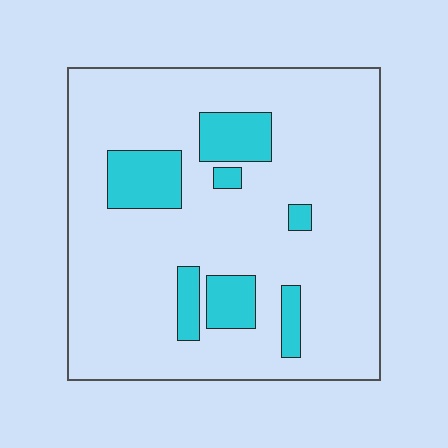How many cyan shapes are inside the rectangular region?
7.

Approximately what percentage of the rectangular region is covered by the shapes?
Approximately 15%.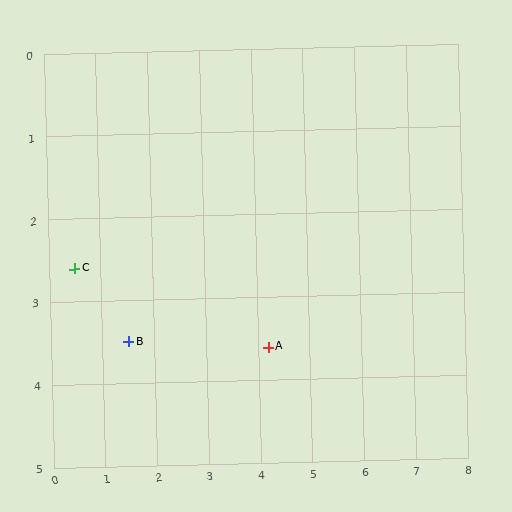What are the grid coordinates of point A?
Point A is at approximately (4.2, 3.6).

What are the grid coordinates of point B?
Point B is at approximately (1.5, 3.5).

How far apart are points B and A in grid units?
Points B and A are about 2.7 grid units apart.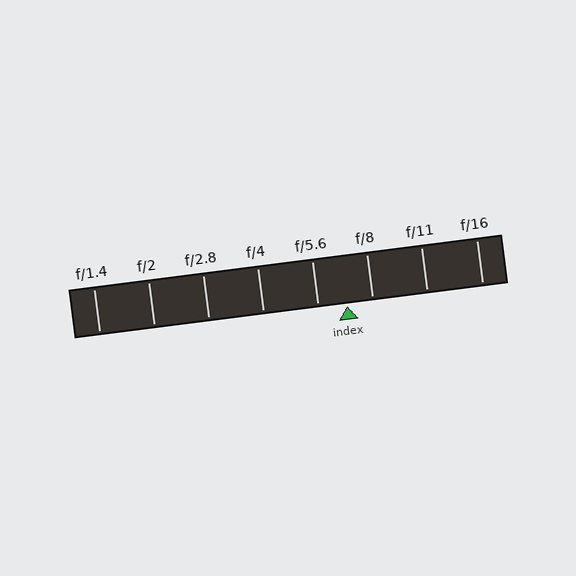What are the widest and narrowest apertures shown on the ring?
The widest aperture shown is f/1.4 and the narrowest is f/16.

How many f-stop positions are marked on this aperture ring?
There are 8 f-stop positions marked.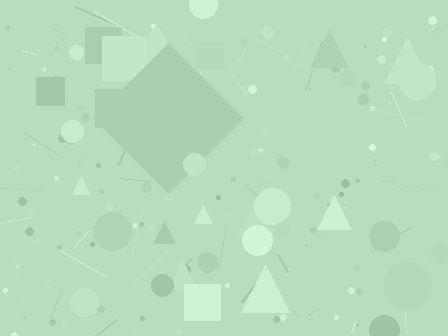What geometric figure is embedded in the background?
A diamond is embedded in the background.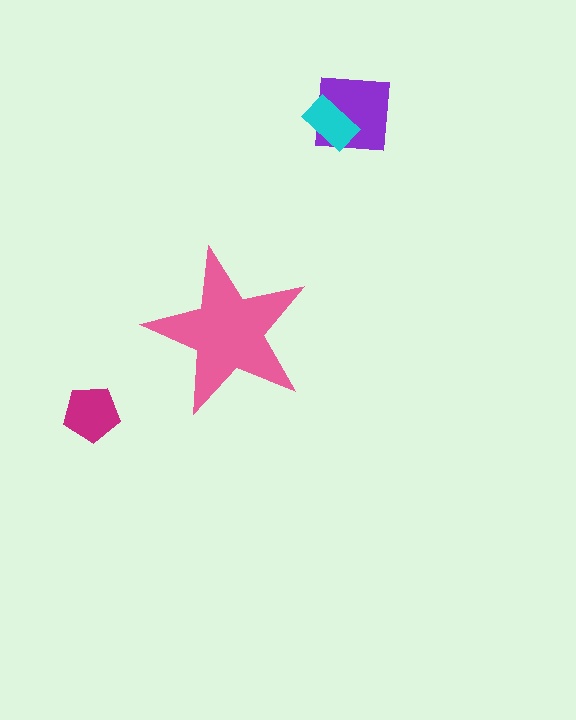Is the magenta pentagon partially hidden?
No, the magenta pentagon is fully visible.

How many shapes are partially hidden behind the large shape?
0 shapes are partially hidden.